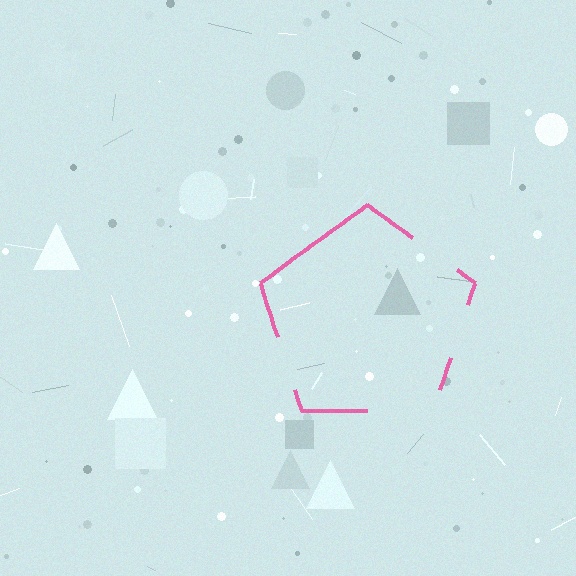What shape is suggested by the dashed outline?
The dashed outline suggests a pentagon.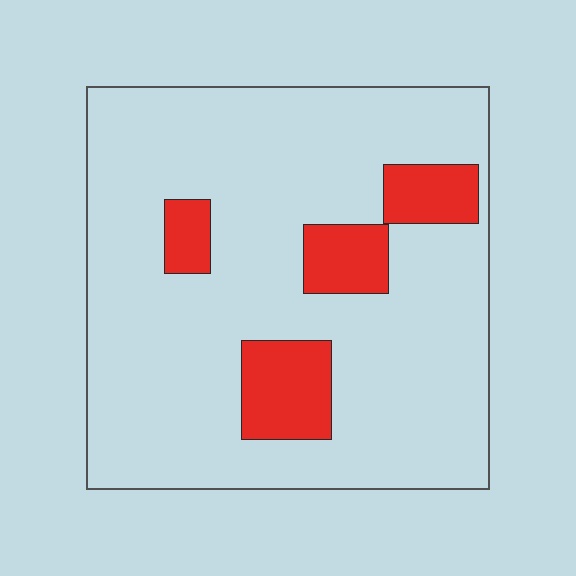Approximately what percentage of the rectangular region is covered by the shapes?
Approximately 15%.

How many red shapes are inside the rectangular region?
4.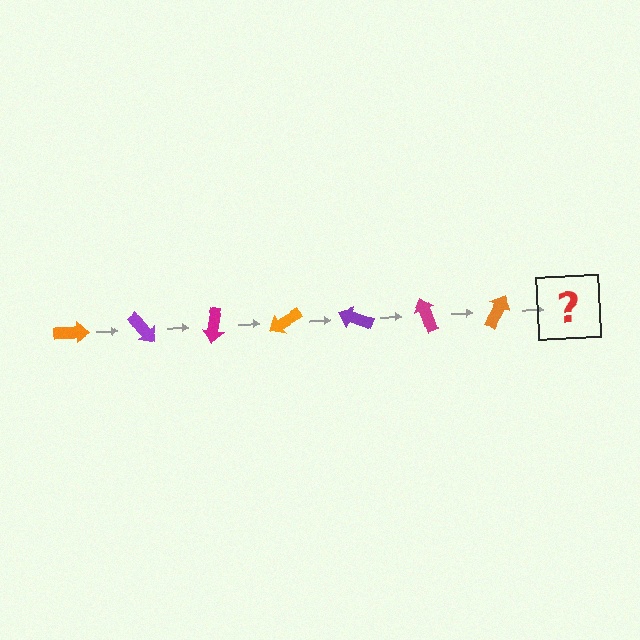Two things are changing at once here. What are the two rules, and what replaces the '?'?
The two rules are that it rotates 50 degrees each step and the color cycles through orange, purple, and magenta. The '?' should be a purple arrow, rotated 350 degrees from the start.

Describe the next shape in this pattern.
It should be a purple arrow, rotated 350 degrees from the start.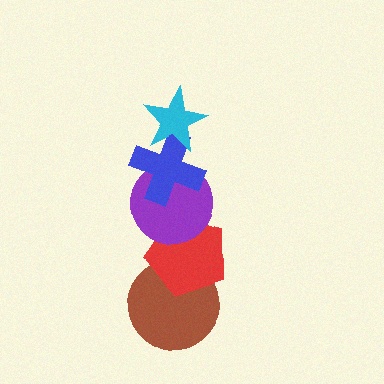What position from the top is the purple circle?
The purple circle is 3rd from the top.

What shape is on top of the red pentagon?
The purple circle is on top of the red pentagon.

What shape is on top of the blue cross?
The cyan star is on top of the blue cross.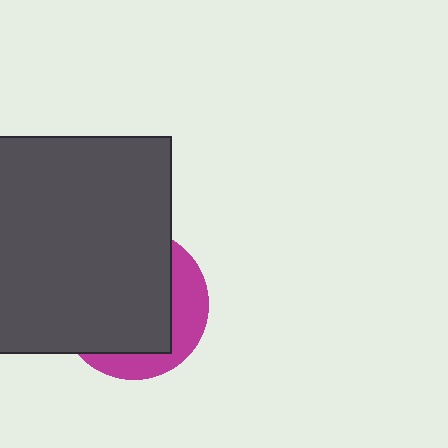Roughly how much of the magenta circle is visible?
A small part of it is visible (roughly 30%).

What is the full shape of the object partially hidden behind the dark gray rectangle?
The partially hidden object is a magenta circle.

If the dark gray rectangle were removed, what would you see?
You would see the complete magenta circle.